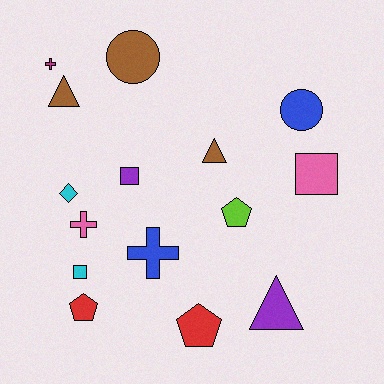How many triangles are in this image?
There are 3 triangles.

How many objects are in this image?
There are 15 objects.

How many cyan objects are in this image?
There are 2 cyan objects.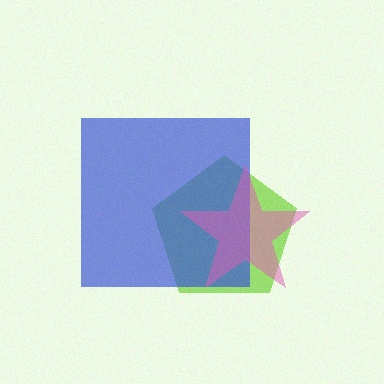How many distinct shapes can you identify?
There are 3 distinct shapes: a lime pentagon, a blue square, a pink star.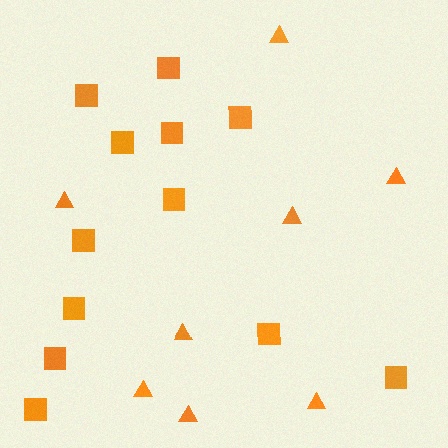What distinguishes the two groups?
There are 2 groups: one group of squares (12) and one group of triangles (8).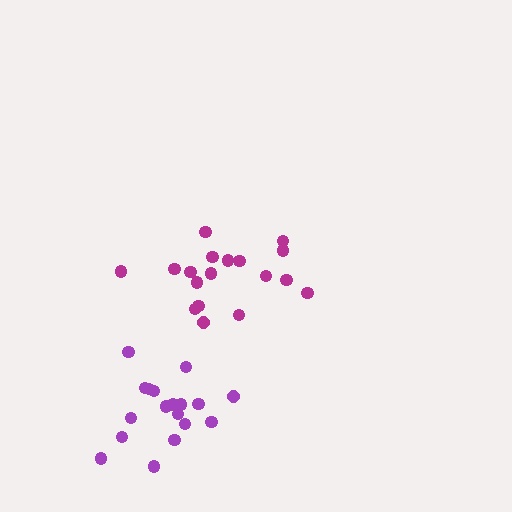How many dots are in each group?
Group 1: 18 dots, Group 2: 18 dots (36 total).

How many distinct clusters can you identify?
There are 2 distinct clusters.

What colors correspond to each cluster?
The clusters are colored: magenta, purple.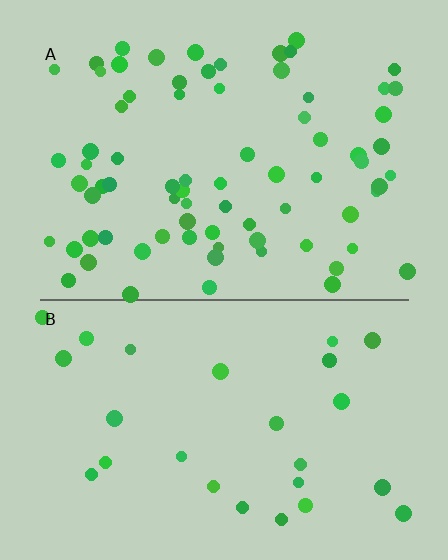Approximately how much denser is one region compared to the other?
Approximately 2.9× — region A over region B.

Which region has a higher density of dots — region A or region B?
A (the top).